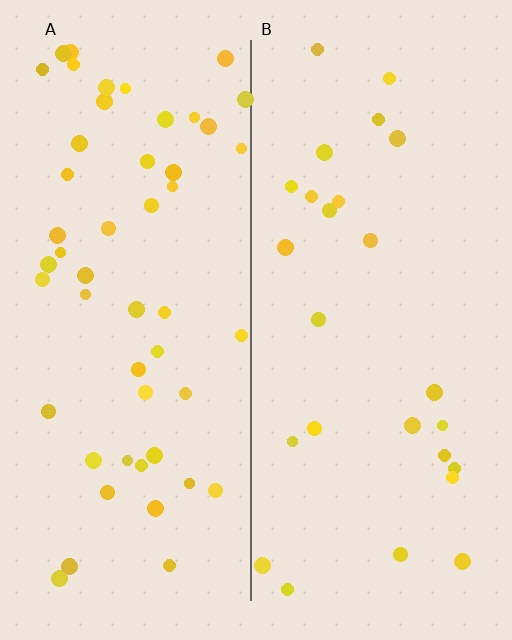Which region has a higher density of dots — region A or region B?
A (the left).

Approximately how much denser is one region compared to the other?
Approximately 2.0× — region A over region B.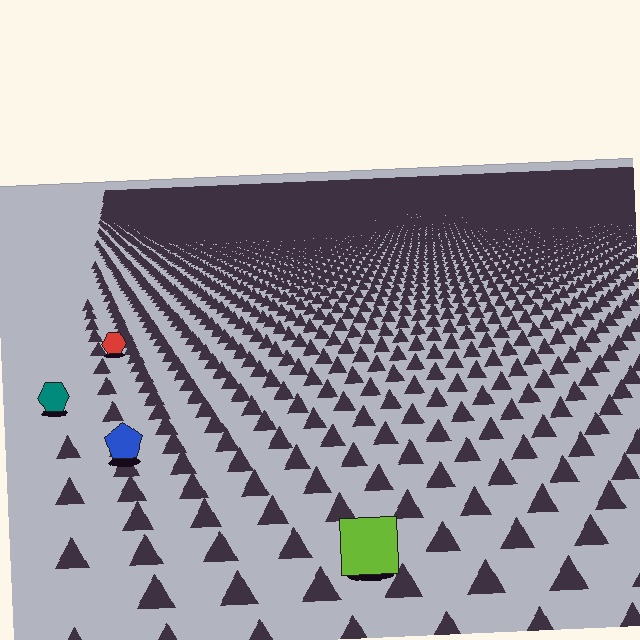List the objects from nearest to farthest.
From nearest to farthest: the lime square, the blue pentagon, the teal hexagon, the red hexagon.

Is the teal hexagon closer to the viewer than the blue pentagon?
No. The blue pentagon is closer — you can tell from the texture gradient: the ground texture is coarser near it.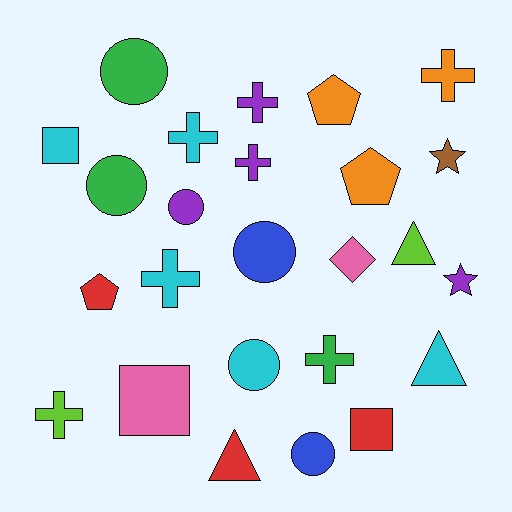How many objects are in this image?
There are 25 objects.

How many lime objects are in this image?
There are 2 lime objects.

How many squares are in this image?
There are 3 squares.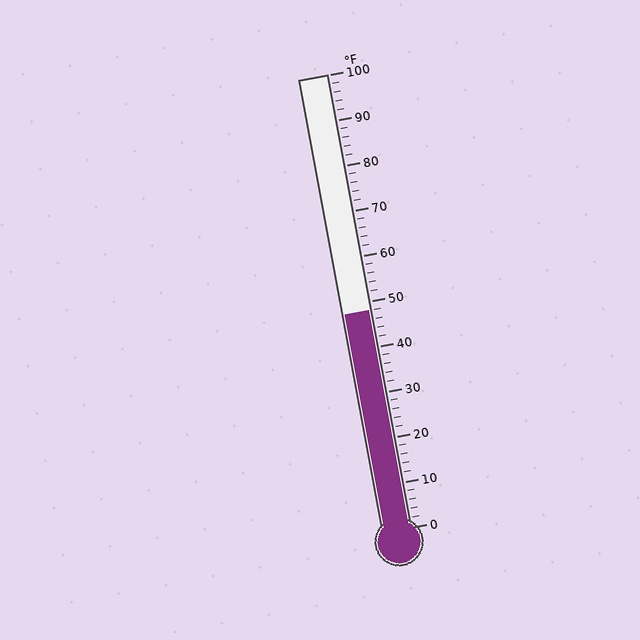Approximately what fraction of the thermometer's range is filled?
The thermometer is filled to approximately 50% of its range.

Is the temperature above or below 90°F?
The temperature is below 90°F.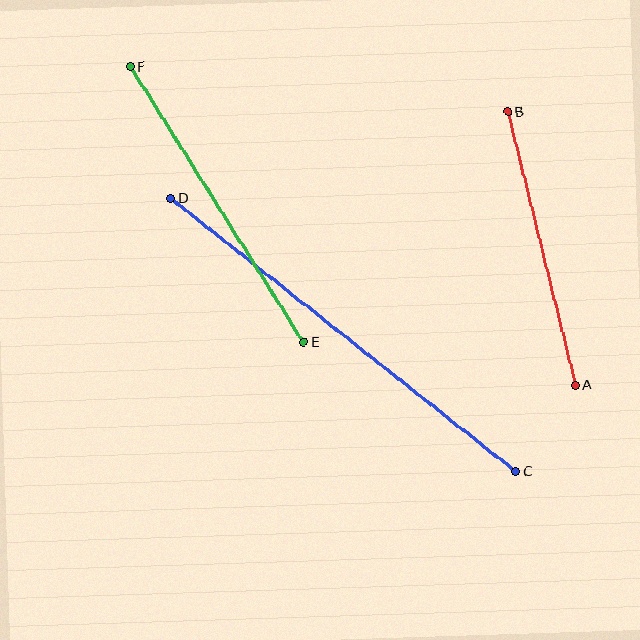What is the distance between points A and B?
The distance is approximately 282 pixels.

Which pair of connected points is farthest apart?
Points C and D are farthest apart.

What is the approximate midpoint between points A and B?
The midpoint is at approximately (542, 248) pixels.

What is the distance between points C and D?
The distance is approximately 440 pixels.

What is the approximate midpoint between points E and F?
The midpoint is at approximately (217, 205) pixels.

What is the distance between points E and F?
The distance is approximately 326 pixels.